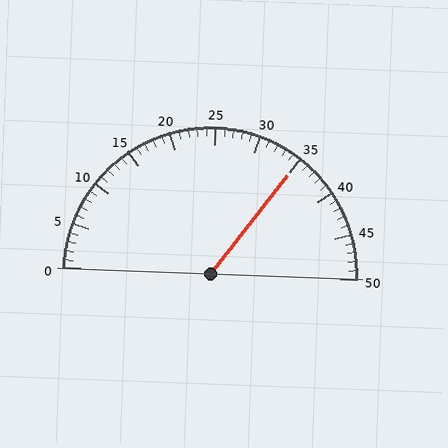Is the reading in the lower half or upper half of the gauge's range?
The reading is in the upper half of the range (0 to 50).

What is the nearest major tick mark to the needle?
The nearest major tick mark is 35.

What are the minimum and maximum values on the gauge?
The gauge ranges from 0 to 50.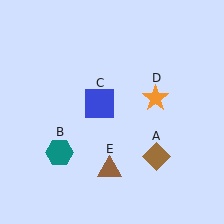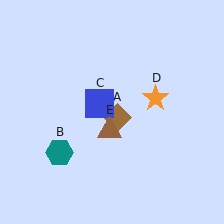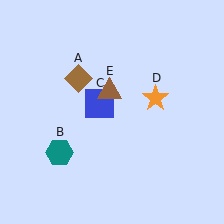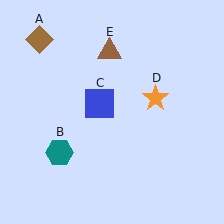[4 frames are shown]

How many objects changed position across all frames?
2 objects changed position: brown diamond (object A), brown triangle (object E).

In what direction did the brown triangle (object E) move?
The brown triangle (object E) moved up.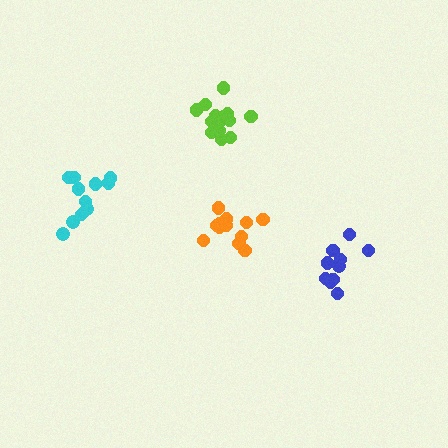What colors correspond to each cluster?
The clusters are colored: orange, blue, lime, cyan.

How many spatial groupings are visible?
There are 4 spatial groupings.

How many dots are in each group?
Group 1: 12 dots, Group 2: 10 dots, Group 3: 14 dots, Group 4: 11 dots (47 total).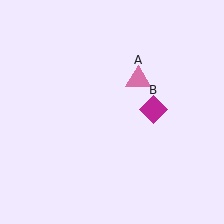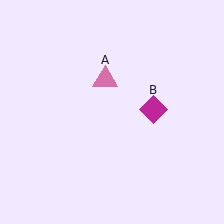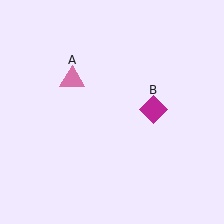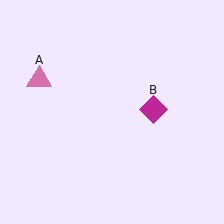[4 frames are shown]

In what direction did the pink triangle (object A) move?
The pink triangle (object A) moved left.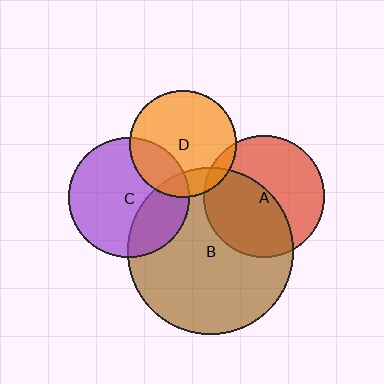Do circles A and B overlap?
Yes.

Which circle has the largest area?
Circle B (brown).